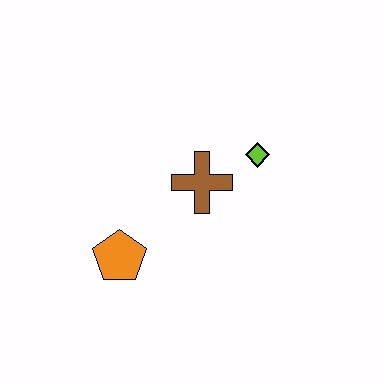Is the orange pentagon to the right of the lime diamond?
No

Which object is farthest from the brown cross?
The orange pentagon is farthest from the brown cross.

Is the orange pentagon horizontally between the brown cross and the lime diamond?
No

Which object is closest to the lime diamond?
The brown cross is closest to the lime diamond.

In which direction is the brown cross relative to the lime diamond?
The brown cross is to the left of the lime diamond.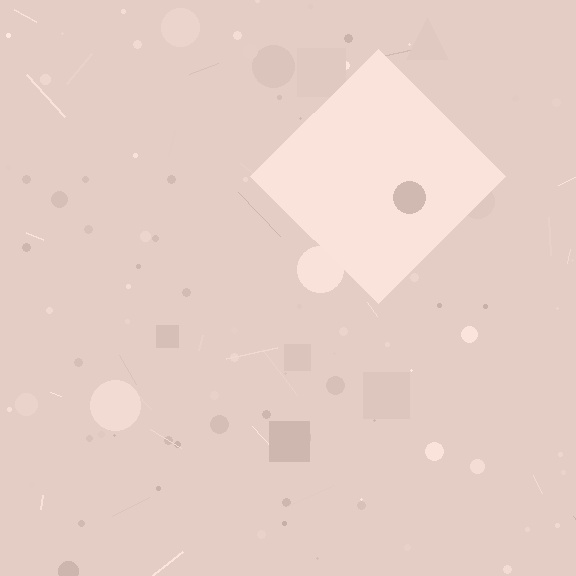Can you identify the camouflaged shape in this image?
The camouflaged shape is a diamond.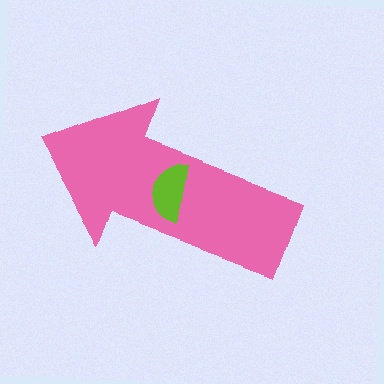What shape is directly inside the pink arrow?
The lime semicircle.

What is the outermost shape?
The pink arrow.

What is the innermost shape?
The lime semicircle.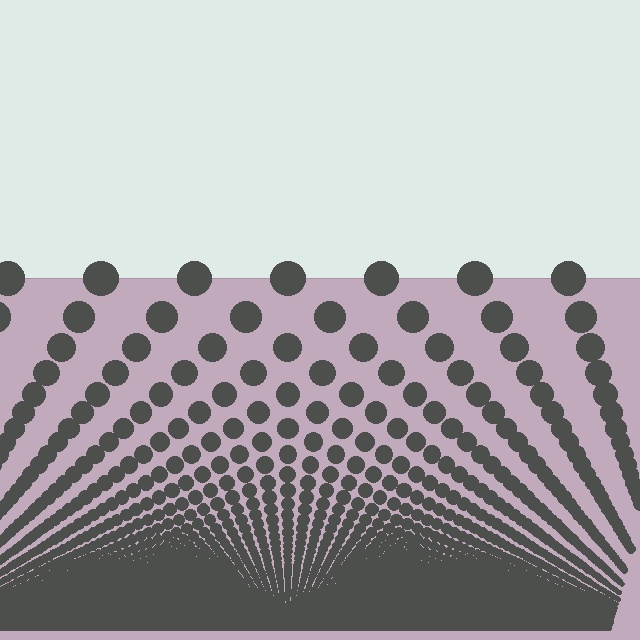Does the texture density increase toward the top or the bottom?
Density increases toward the bottom.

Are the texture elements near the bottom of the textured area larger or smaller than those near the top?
Smaller. The gradient is inverted — elements near the bottom are smaller and denser.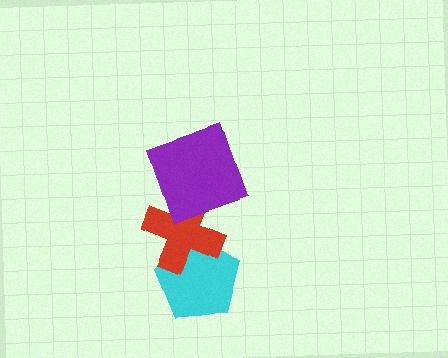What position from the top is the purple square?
The purple square is 1st from the top.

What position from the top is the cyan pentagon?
The cyan pentagon is 3rd from the top.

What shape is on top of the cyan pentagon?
The red cross is on top of the cyan pentagon.